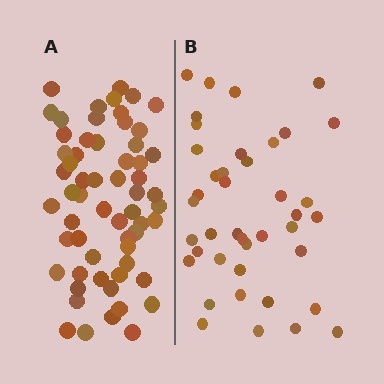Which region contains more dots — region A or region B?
Region A (the left region) has more dots.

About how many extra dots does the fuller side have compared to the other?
Region A has approximately 20 more dots than region B.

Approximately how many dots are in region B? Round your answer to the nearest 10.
About 40 dots. (The exact count is 41, which rounds to 40.)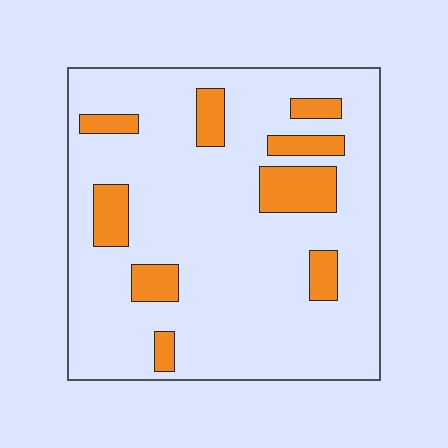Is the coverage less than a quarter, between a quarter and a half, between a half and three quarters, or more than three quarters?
Less than a quarter.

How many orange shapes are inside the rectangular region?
9.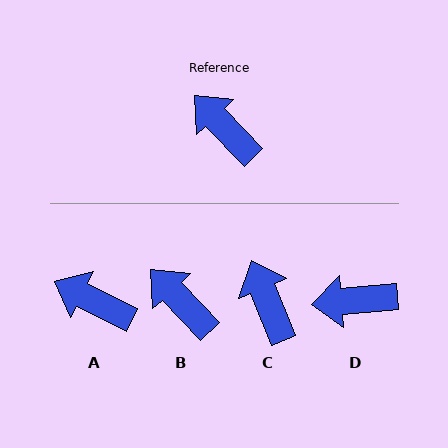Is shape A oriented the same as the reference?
No, it is off by about 20 degrees.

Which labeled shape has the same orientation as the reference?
B.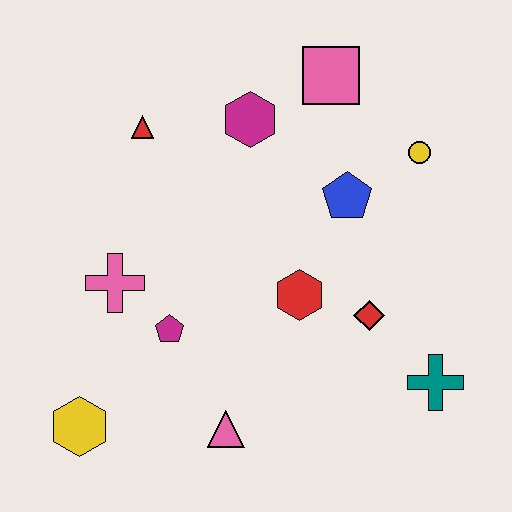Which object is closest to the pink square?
The magenta hexagon is closest to the pink square.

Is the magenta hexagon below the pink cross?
No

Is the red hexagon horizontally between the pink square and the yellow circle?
No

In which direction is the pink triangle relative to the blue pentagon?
The pink triangle is below the blue pentagon.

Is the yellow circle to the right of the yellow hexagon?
Yes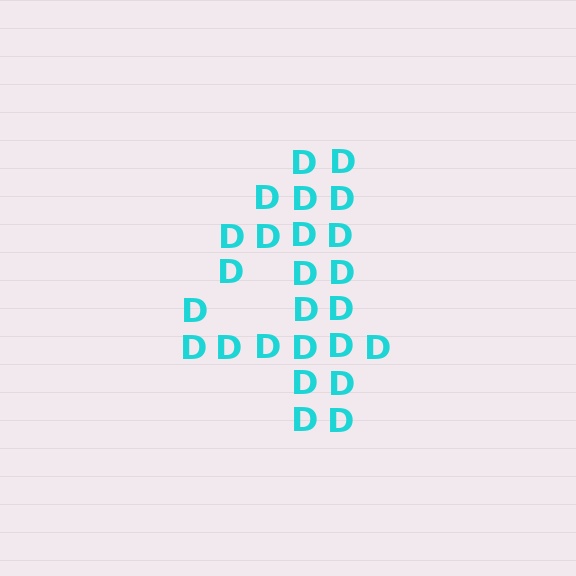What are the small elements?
The small elements are letter D's.